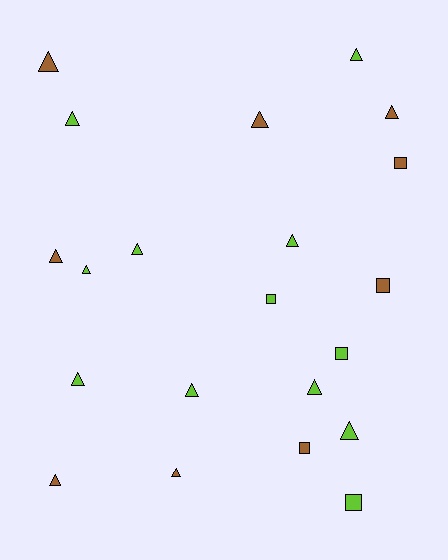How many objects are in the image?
There are 21 objects.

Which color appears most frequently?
Lime, with 12 objects.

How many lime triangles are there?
There are 9 lime triangles.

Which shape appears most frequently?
Triangle, with 15 objects.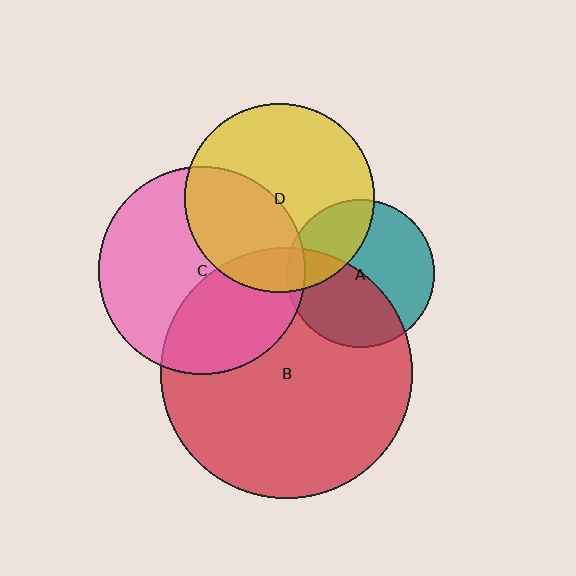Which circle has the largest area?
Circle B (red).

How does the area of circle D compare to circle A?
Approximately 1.6 times.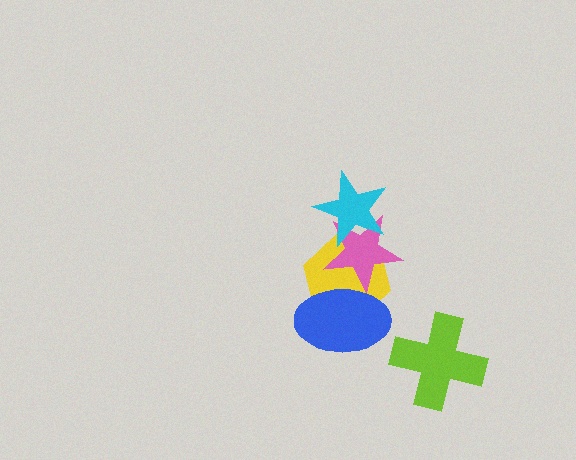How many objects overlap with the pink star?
3 objects overlap with the pink star.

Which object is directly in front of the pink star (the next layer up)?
The blue ellipse is directly in front of the pink star.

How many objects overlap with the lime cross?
0 objects overlap with the lime cross.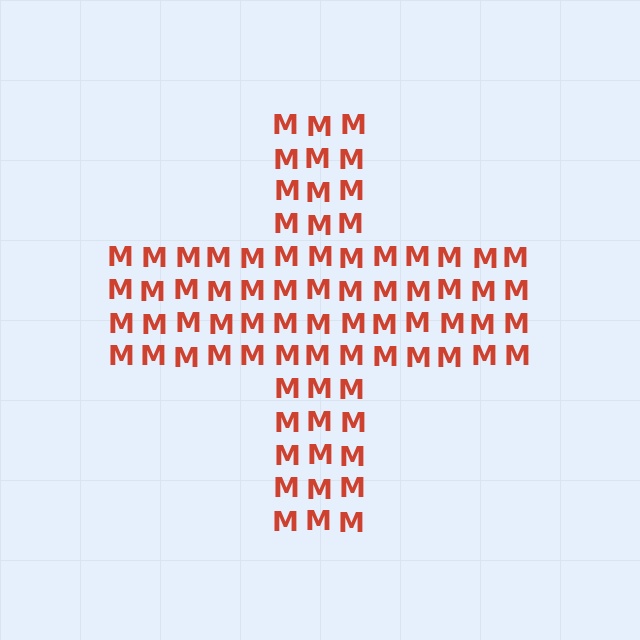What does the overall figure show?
The overall figure shows a cross.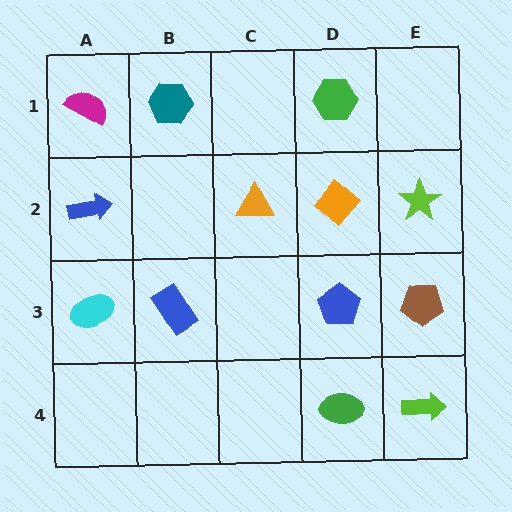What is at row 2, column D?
An orange diamond.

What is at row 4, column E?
A lime arrow.